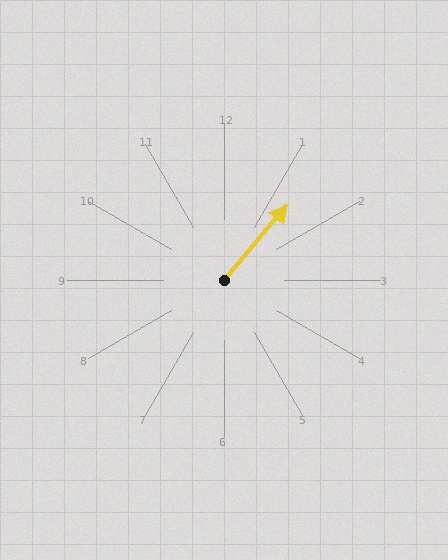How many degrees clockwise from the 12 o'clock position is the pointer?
Approximately 40 degrees.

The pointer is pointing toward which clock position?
Roughly 1 o'clock.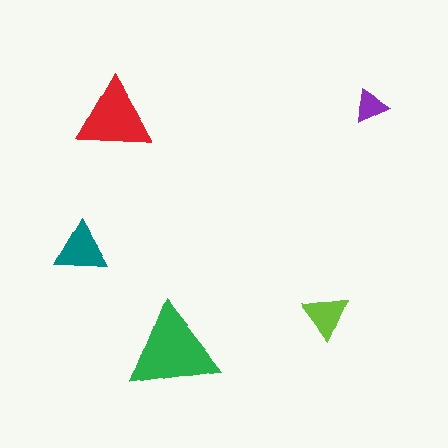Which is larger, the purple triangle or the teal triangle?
The teal one.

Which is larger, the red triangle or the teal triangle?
The red one.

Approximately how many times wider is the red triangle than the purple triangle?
About 2 times wider.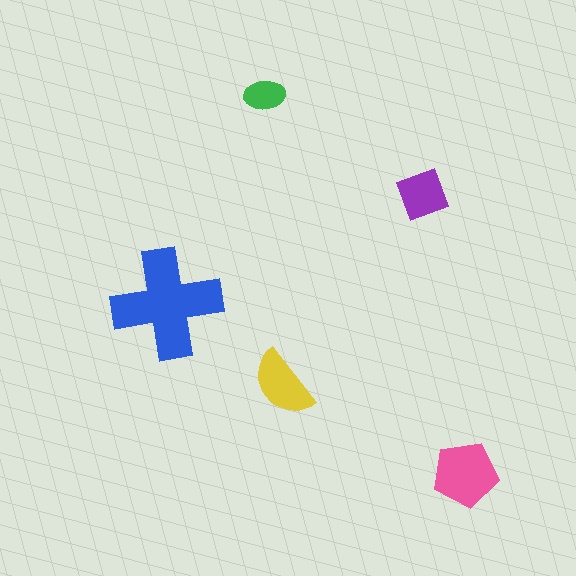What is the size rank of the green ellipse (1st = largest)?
5th.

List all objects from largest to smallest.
The blue cross, the pink pentagon, the yellow semicircle, the purple diamond, the green ellipse.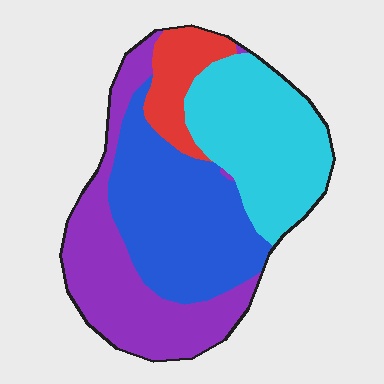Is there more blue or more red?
Blue.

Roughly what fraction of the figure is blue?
Blue covers 32% of the figure.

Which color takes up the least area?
Red, at roughly 10%.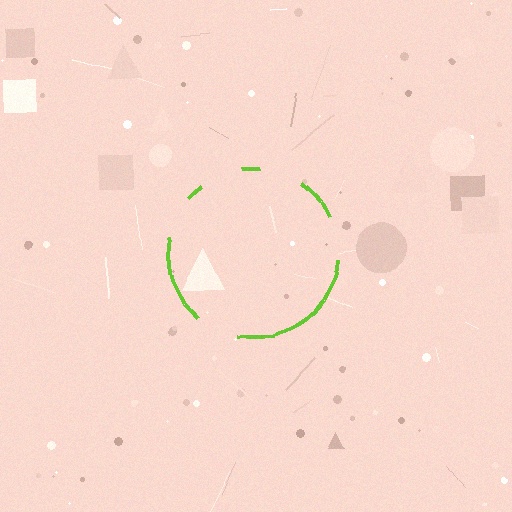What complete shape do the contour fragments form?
The contour fragments form a circle.